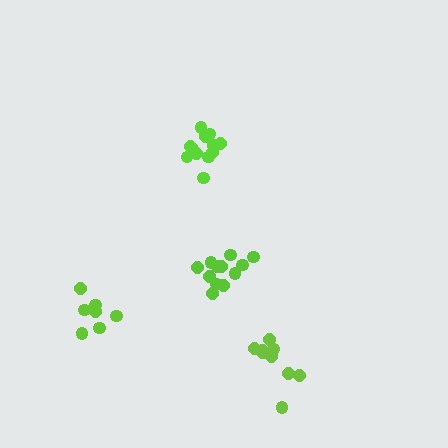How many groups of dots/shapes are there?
There are 4 groups.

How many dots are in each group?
Group 1: 7 dots, Group 2: 9 dots, Group 3: 12 dots, Group 4: 12 dots (40 total).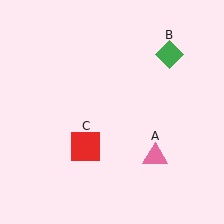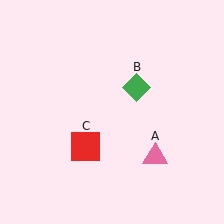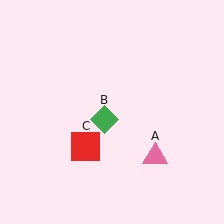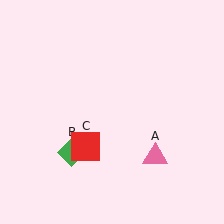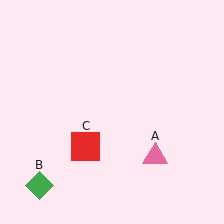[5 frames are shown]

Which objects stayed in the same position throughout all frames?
Pink triangle (object A) and red square (object C) remained stationary.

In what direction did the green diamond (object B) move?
The green diamond (object B) moved down and to the left.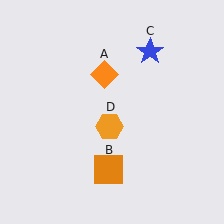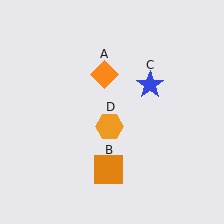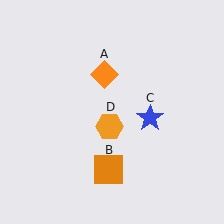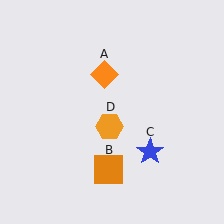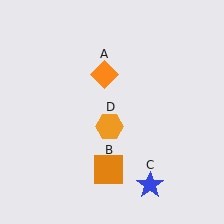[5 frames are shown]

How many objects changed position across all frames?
1 object changed position: blue star (object C).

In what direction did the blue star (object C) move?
The blue star (object C) moved down.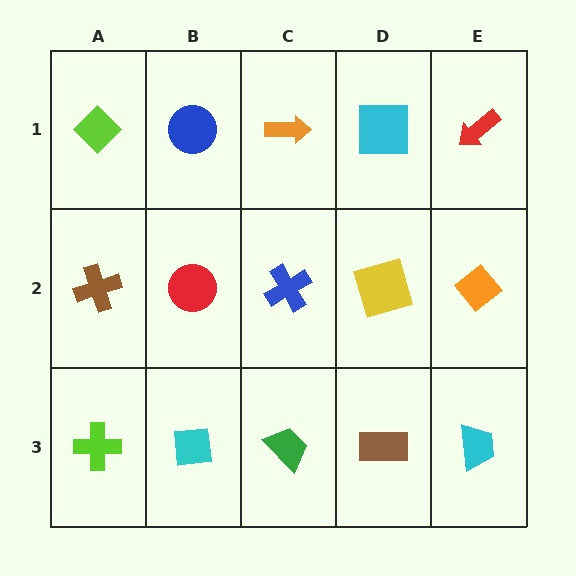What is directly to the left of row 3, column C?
A cyan square.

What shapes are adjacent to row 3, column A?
A brown cross (row 2, column A), a cyan square (row 3, column B).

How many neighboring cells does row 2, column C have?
4.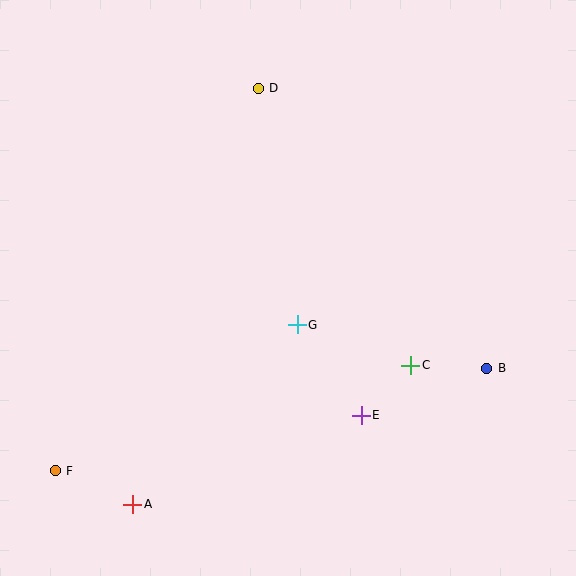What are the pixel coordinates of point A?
Point A is at (133, 504).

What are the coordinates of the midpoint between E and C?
The midpoint between E and C is at (386, 390).